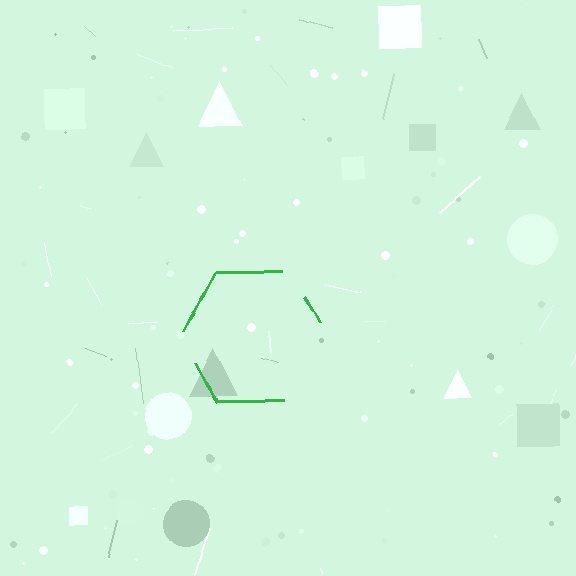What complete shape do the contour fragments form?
The contour fragments form a hexagon.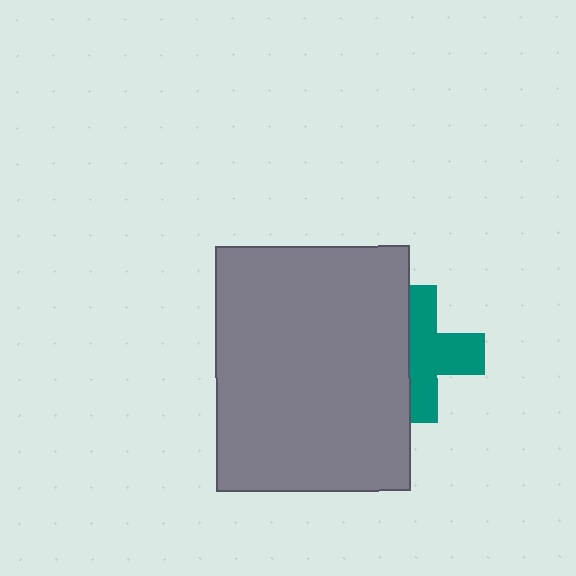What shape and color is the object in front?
The object in front is a gray rectangle.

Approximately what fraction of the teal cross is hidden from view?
Roughly 40% of the teal cross is hidden behind the gray rectangle.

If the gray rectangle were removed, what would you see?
You would see the complete teal cross.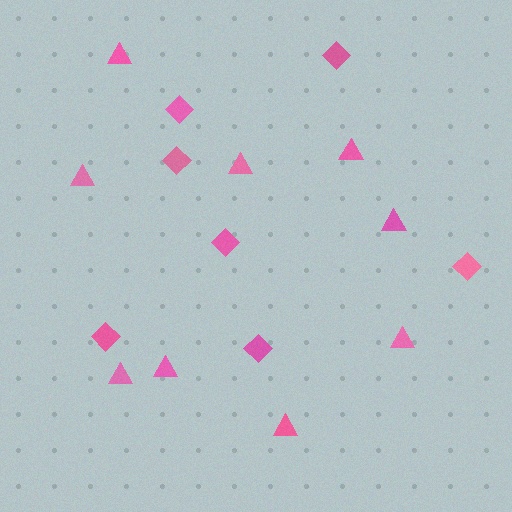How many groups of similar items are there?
There are 2 groups: one group of triangles (9) and one group of diamonds (7).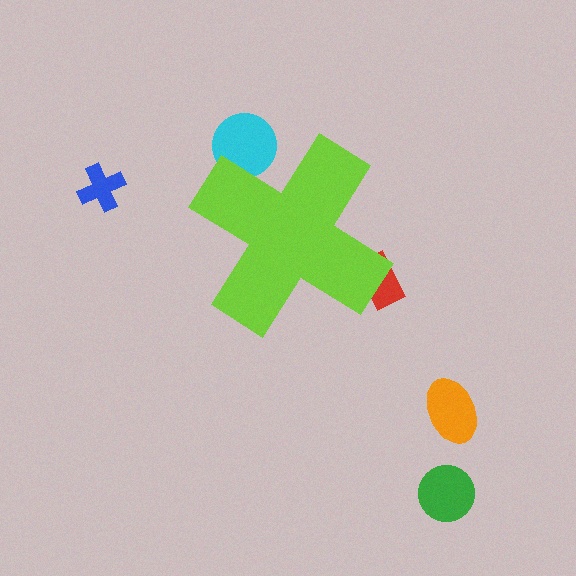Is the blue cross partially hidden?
No, the blue cross is fully visible.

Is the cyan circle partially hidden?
Yes, the cyan circle is partially hidden behind the lime cross.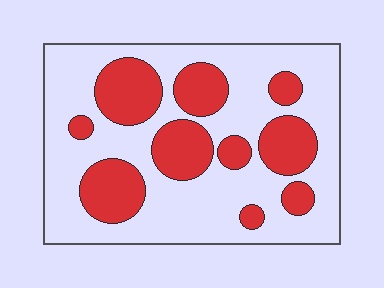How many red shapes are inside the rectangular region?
10.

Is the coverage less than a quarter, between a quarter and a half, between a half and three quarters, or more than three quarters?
Between a quarter and a half.